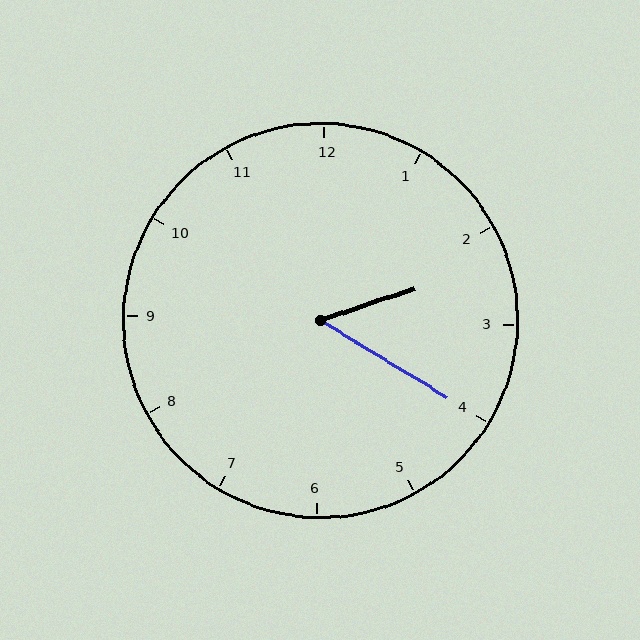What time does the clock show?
2:20.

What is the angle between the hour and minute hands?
Approximately 50 degrees.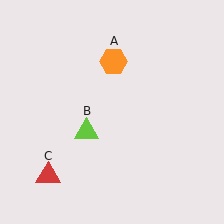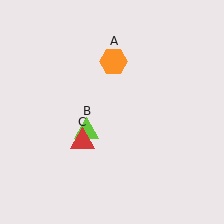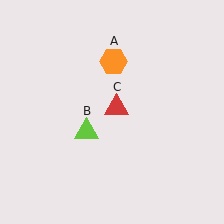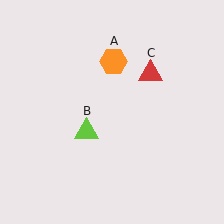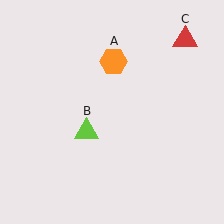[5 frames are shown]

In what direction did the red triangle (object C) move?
The red triangle (object C) moved up and to the right.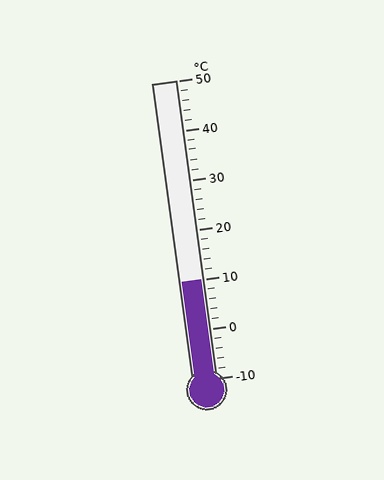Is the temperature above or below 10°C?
The temperature is at 10°C.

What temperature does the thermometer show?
The thermometer shows approximately 10°C.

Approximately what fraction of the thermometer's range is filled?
The thermometer is filled to approximately 35% of its range.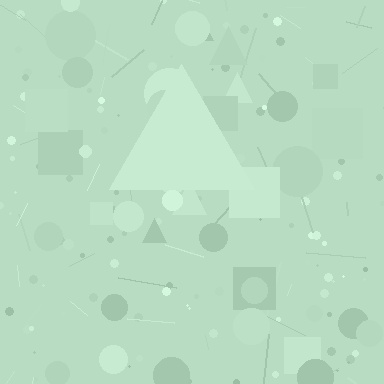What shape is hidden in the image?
A triangle is hidden in the image.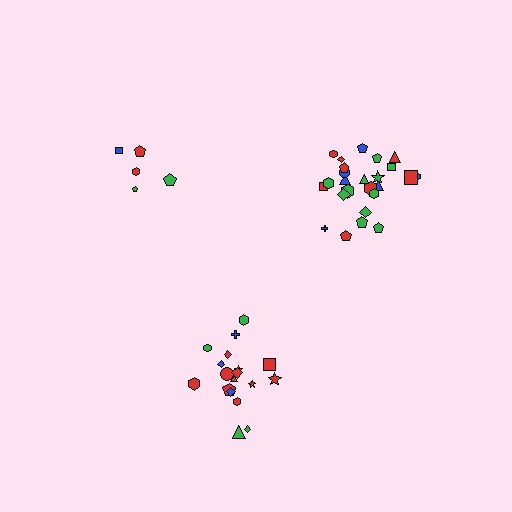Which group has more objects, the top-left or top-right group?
The top-right group.